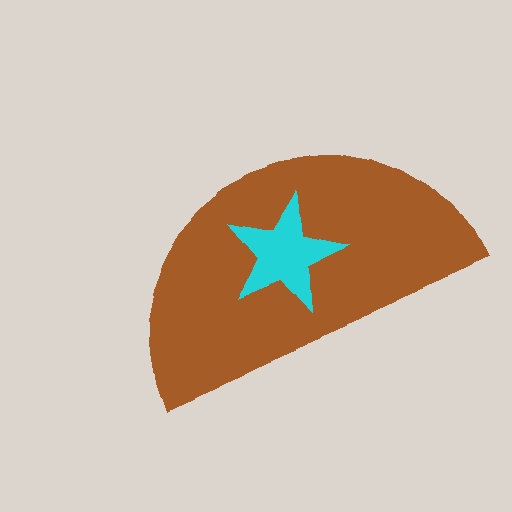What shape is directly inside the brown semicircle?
The cyan star.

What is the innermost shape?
The cyan star.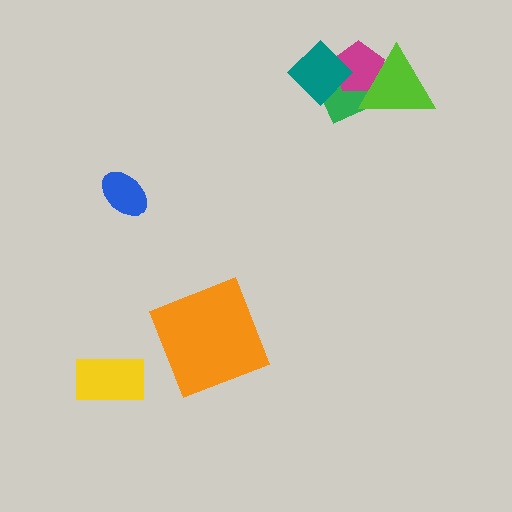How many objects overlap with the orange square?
0 objects overlap with the orange square.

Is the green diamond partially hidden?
Yes, it is partially covered by another shape.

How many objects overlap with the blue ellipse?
0 objects overlap with the blue ellipse.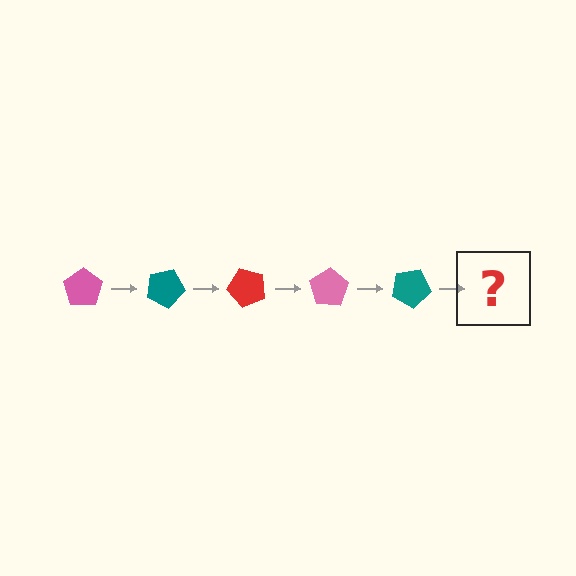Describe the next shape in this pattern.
It should be a red pentagon, rotated 125 degrees from the start.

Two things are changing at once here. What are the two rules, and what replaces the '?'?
The two rules are that it rotates 25 degrees each step and the color cycles through pink, teal, and red. The '?' should be a red pentagon, rotated 125 degrees from the start.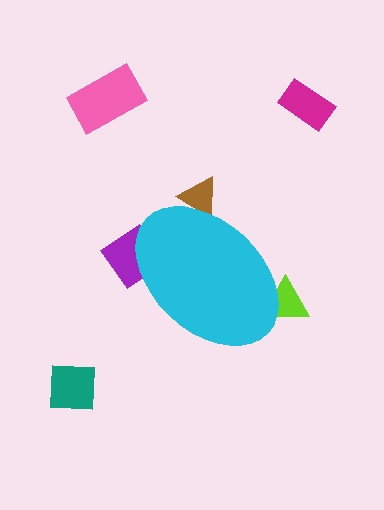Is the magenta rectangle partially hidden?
No, the magenta rectangle is fully visible.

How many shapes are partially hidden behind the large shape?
3 shapes are partially hidden.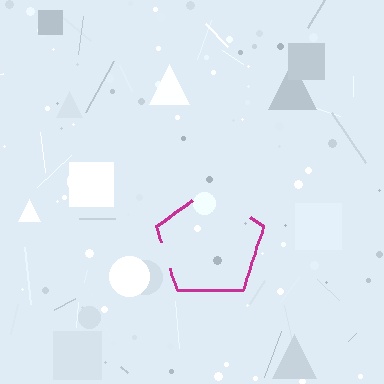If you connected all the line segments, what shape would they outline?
They would outline a pentagon.